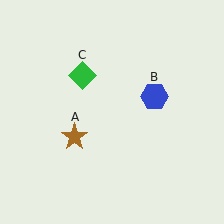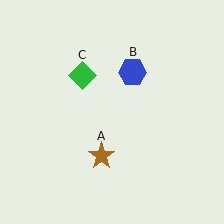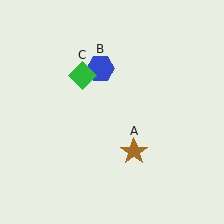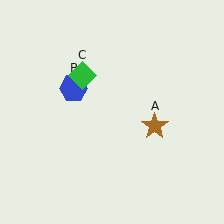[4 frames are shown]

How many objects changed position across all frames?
2 objects changed position: brown star (object A), blue hexagon (object B).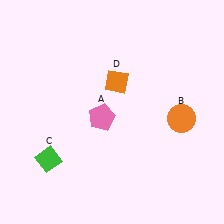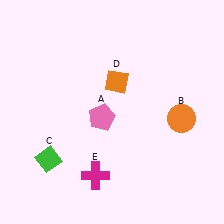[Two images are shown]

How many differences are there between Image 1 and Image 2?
There is 1 difference between the two images.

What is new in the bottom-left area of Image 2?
A magenta cross (E) was added in the bottom-left area of Image 2.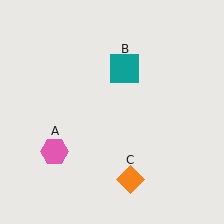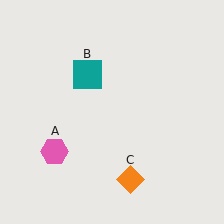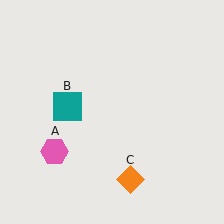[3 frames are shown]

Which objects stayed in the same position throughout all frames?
Pink hexagon (object A) and orange diamond (object C) remained stationary.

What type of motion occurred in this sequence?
The teal square (object B) rotated counterclockwise around the center of the scene.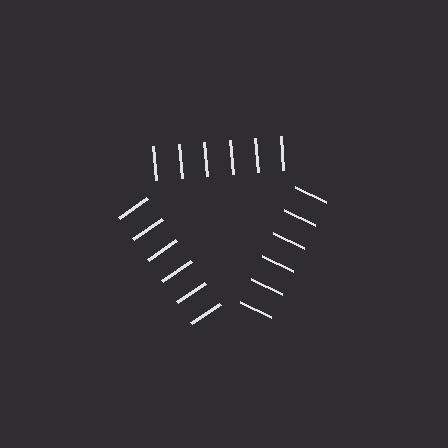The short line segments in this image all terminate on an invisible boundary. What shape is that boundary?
An illusory triangle — the line segments terminate on its edges but no continuous stroke is drawn.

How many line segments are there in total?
18 — 6 along each of the 3 edges.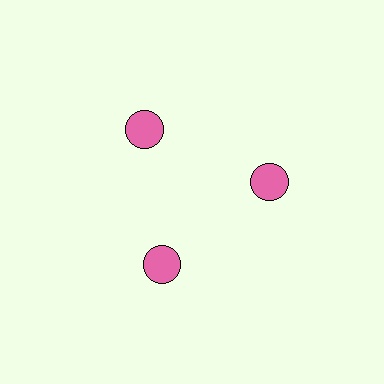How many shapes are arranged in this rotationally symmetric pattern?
There are 3 shapes, arranged in 3 groups of 1.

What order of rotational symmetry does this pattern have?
This pattern has 3-fold rotational symmetry.